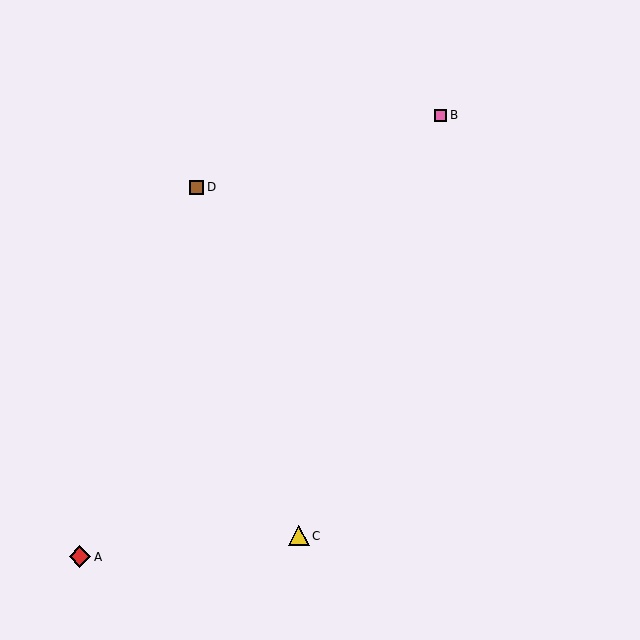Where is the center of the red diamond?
The center of the red diamond is at (80, 557).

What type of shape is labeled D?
Shape D is a brown square.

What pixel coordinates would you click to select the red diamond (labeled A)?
Click at (80, 557) to select the red diamond A.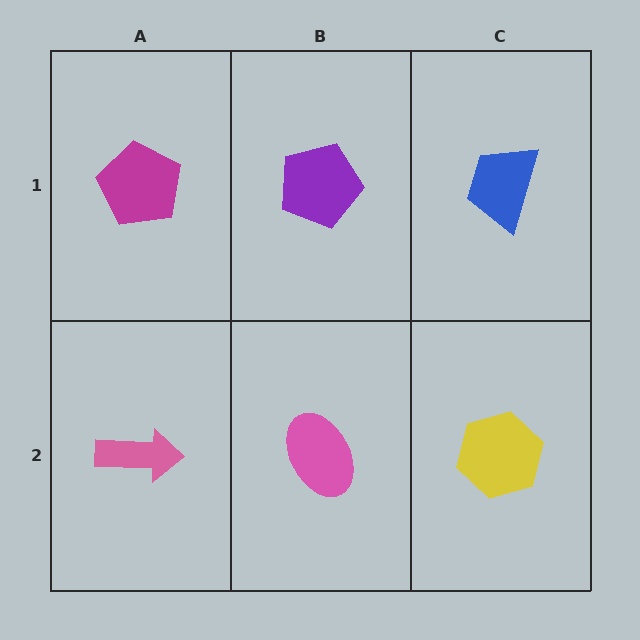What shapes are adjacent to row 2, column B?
A purple pentagon (row 1, column B), a pink arrow (row 2, column A), a yellow hexagon (row 2, column C).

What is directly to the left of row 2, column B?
A pink arrow.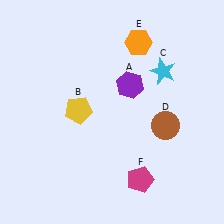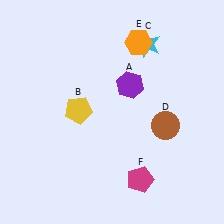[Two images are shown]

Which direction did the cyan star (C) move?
The cyan star (C) moved up.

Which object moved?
The cyan star (C) moved up.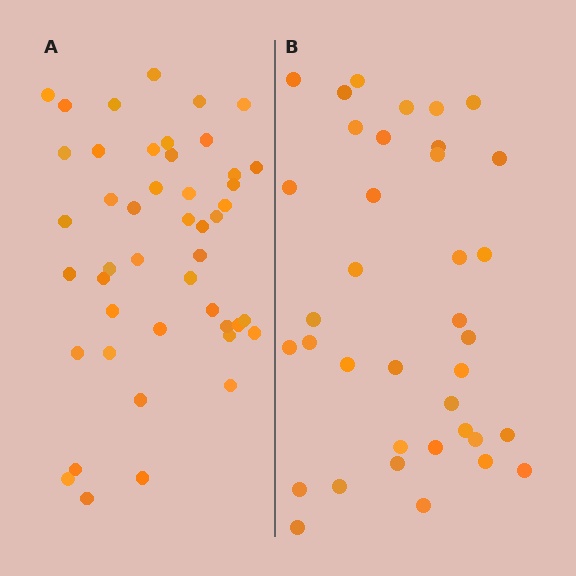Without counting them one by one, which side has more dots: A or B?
Region A (the left region) has more dots.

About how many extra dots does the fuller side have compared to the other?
Region A has roughly 8 or so more dots than region B.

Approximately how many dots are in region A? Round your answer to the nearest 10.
About 50 dots. (The exact count is 46, which rounds to 50.)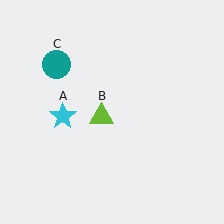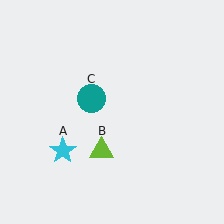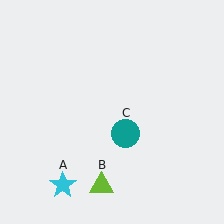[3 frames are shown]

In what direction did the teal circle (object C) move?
The teal circle (object C) moved down and to the right.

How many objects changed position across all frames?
3 objects changed position: cyan star (object A), lime triangle (object B), teal circle (object C).